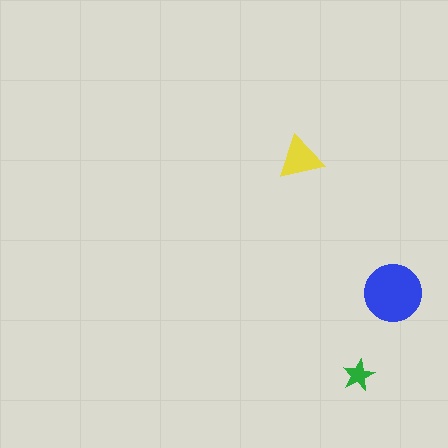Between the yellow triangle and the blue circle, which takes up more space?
The blue circle.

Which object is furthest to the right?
The blue circle is rightmost.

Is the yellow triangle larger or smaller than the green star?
Larger.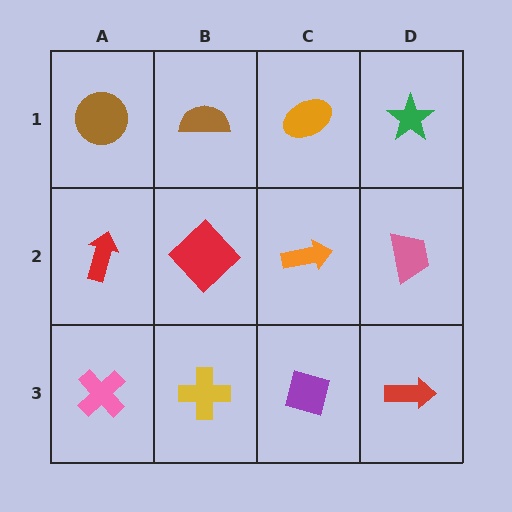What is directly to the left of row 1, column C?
A brown semicircle.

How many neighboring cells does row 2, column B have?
4.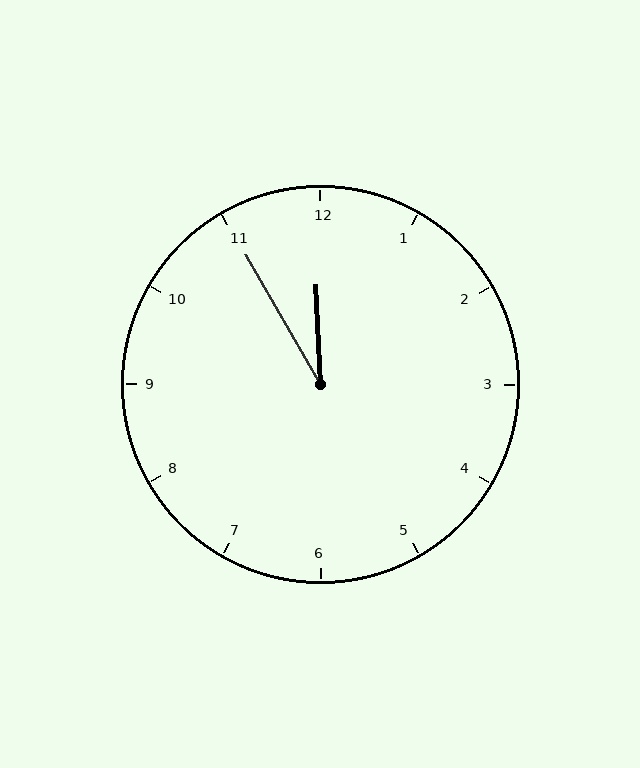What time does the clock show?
11:55.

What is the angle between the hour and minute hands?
Approximately 28 degrees.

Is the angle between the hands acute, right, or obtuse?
It is acute.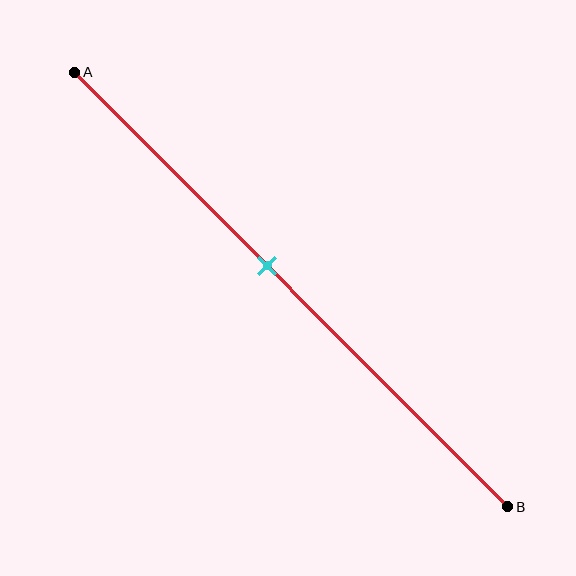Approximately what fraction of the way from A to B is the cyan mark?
The cyan mark is approximately 45% of the way from A to B.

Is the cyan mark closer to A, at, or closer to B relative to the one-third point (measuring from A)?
The cyan mark is closer to point B than the one-third point of segment AB.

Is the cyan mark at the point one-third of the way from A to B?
No, the mark is at about 45% from A, not at the 33% one-third point.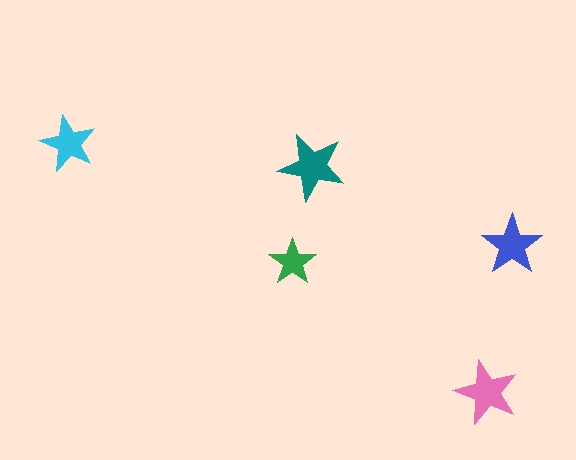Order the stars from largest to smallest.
the teal one, the pink one, the blue one, the cyan one, the green one.